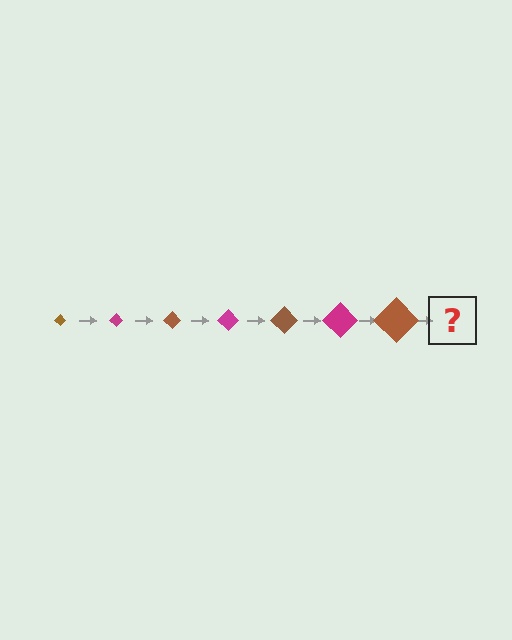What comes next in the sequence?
The next element should be a magenta diamond, larger than the previous one.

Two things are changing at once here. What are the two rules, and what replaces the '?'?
The two rules are that the diamond grows larger each step and the color cycles through brown and magenta. The '?' should be a magenta diamond, larger than the previous one.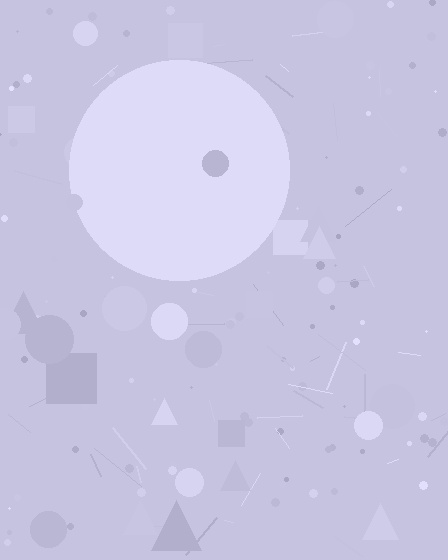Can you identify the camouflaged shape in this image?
The camouflaged shape is a circle.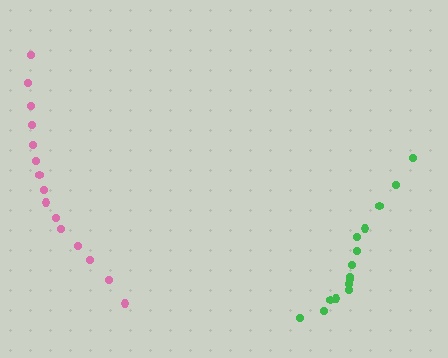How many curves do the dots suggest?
There are 2 distinct paths.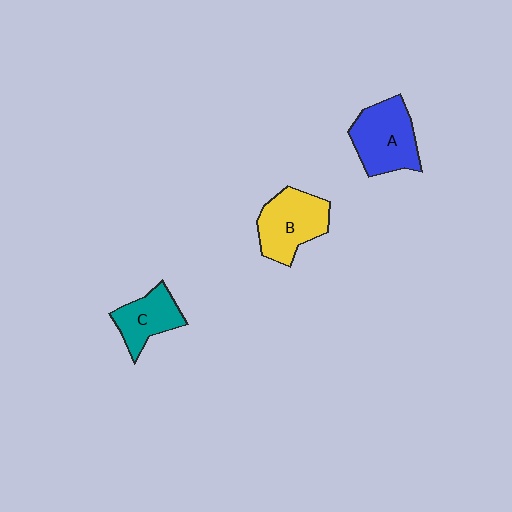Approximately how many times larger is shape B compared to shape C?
Approximately 1.3 times.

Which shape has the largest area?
Shape A (blue).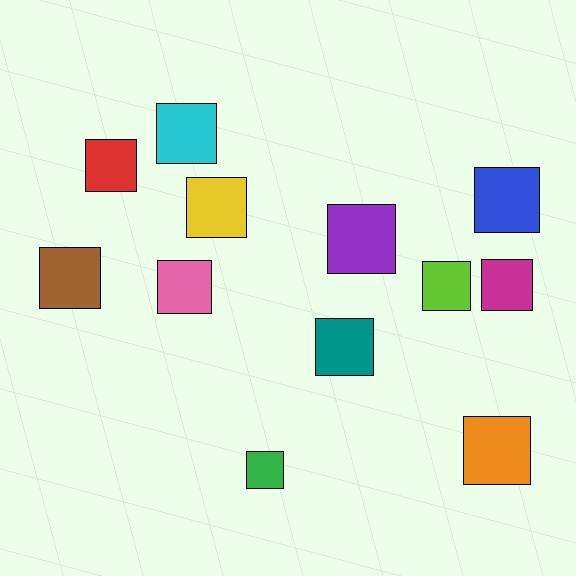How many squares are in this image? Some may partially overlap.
There are 12 squares.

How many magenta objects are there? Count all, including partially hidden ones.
There is 1 magenta object.